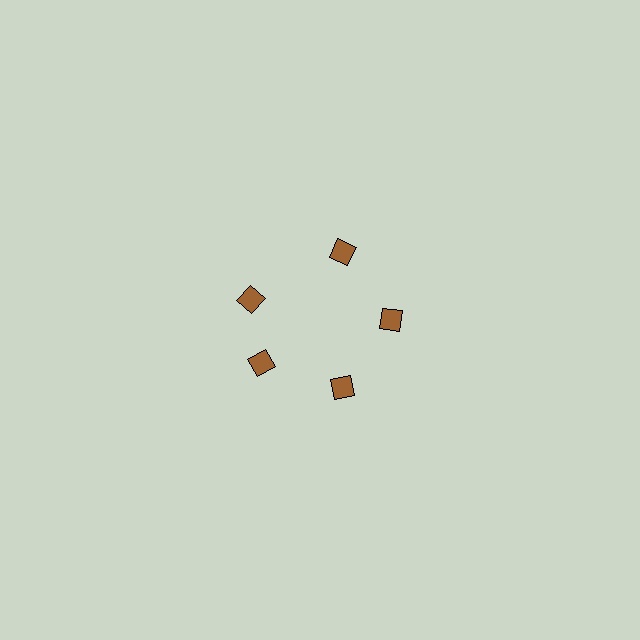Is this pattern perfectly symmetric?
No. The 5 brown squares are arranged in a ring, but one element near the 10 o'clock position is rotated out of alignment along the ring, breaking the 5-fold rotational symmetry.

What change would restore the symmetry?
The symmetry would be restored by rotating it back into even spacing with its neighbors so that all 5 squares sit at equal angles and equal distance from the center.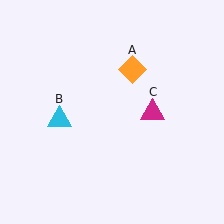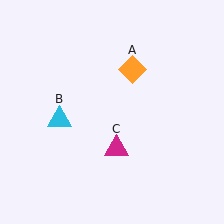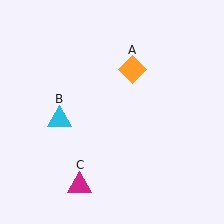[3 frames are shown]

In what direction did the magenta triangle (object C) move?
The magenta triangle (object C) moved down and to the left.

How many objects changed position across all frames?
1 object changed position: magenta triangle (object C).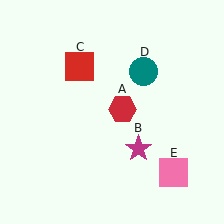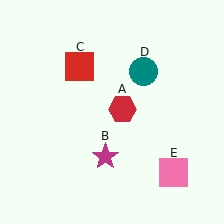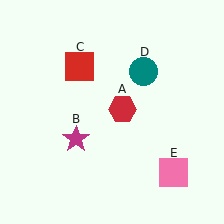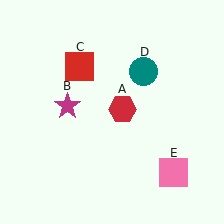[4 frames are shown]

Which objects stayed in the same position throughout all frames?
Red hexagon (object A) and red square (object C) and teal circle (object D) and pink square (object E) remained stationary.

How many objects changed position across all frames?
1 object changed position: magenta star (object B).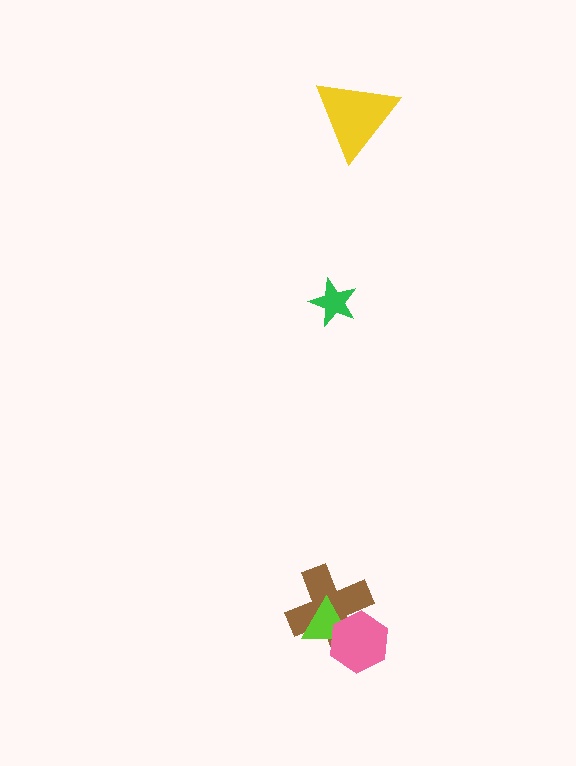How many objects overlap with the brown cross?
2 objects overlap with the brown cross.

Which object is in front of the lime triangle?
The pink hexagon is in front of the lime triangle.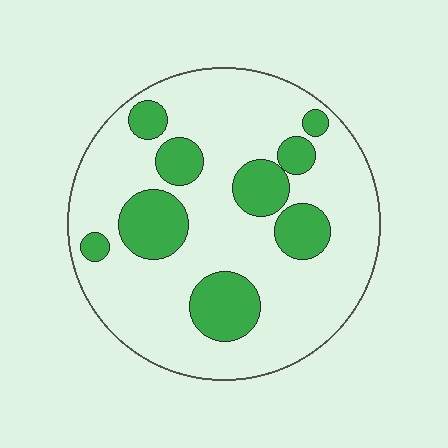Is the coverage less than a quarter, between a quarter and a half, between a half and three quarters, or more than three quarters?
Less than a quarter.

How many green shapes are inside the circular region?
9.